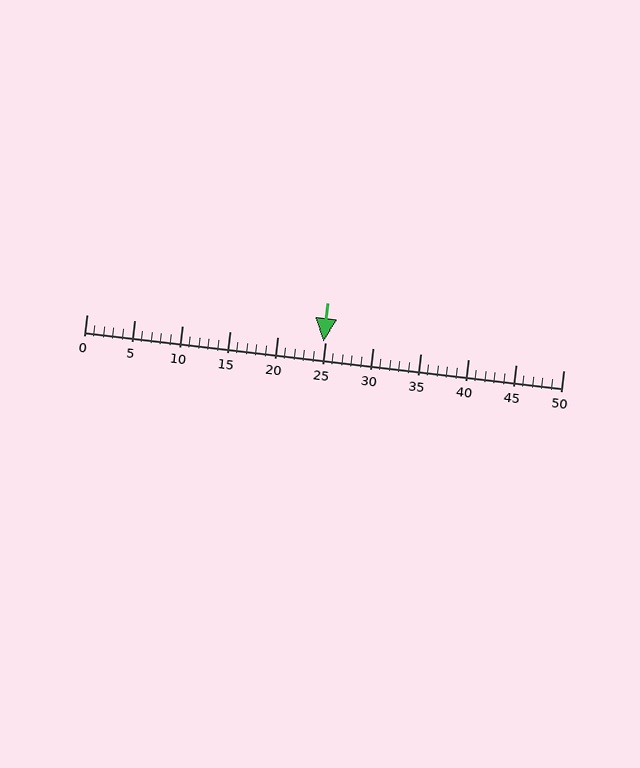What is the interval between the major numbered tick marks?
The major tick marks are spaced 5 units apart.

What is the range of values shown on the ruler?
The ruler shows values from 0 to 50.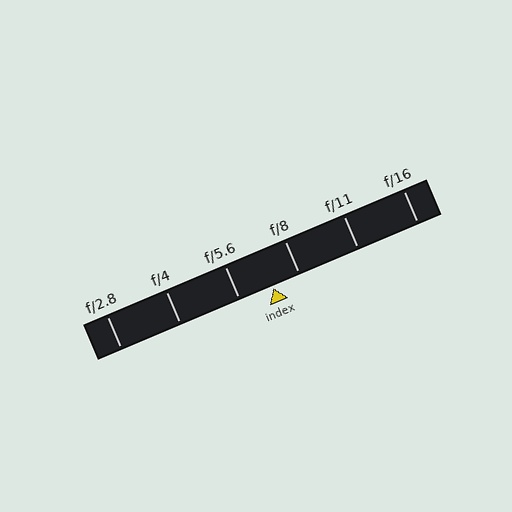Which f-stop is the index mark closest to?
The index mark is closest to f/8.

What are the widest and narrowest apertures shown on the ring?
The widest aperture shown is f/2.8 and the narrowest is f/16.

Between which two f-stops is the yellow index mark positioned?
The index mark is between f/5.6 and f/8.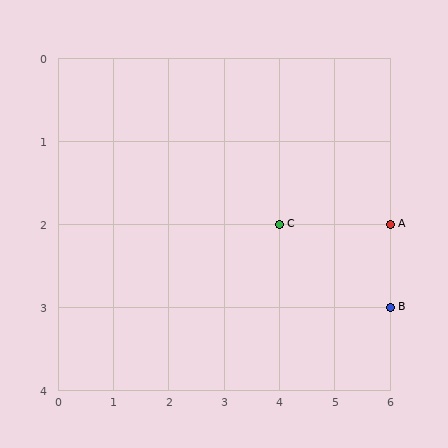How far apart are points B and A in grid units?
Points B and A are 1 row apart.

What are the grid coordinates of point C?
Point C is at grid coordinates (4, 2).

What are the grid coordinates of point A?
Point A is at grid coordinates (6, 2).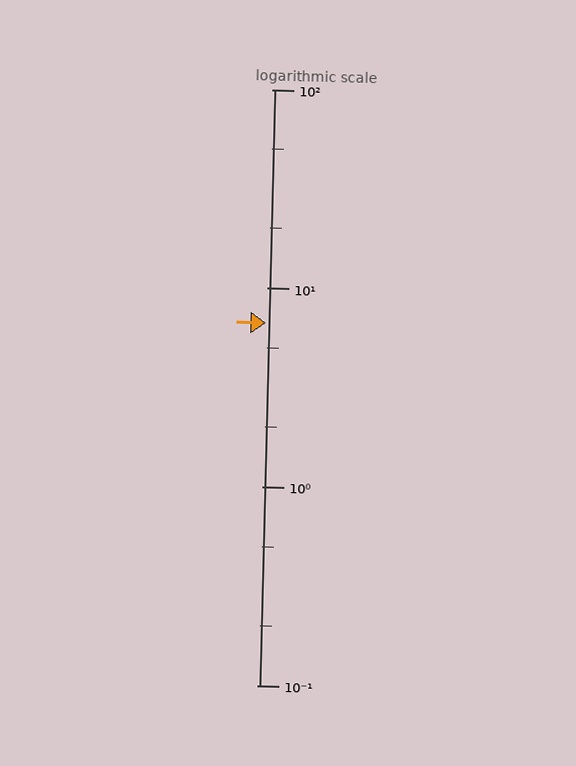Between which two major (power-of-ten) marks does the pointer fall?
The pointer is between 1 and 10.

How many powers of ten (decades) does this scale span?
The scale spans 3 decades, from 0.1 to 100.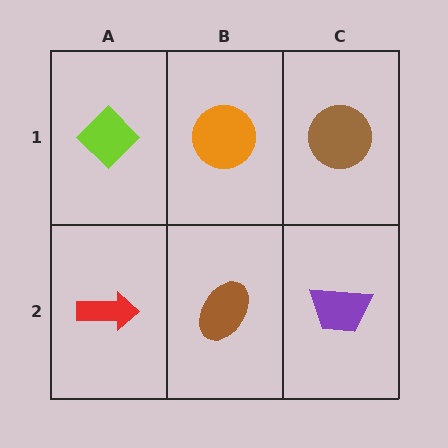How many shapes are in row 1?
3 shapes.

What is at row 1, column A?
A lime diamond.